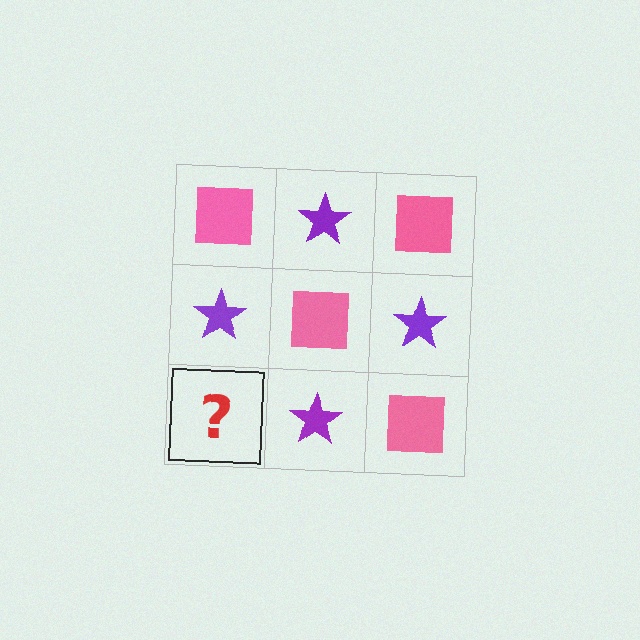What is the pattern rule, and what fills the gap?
The rule is that it alternates pink square and purple star in a checkerboard pattern. The gap should be filled with a pink square.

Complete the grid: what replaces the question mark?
The question mark should be replaced with a pink square.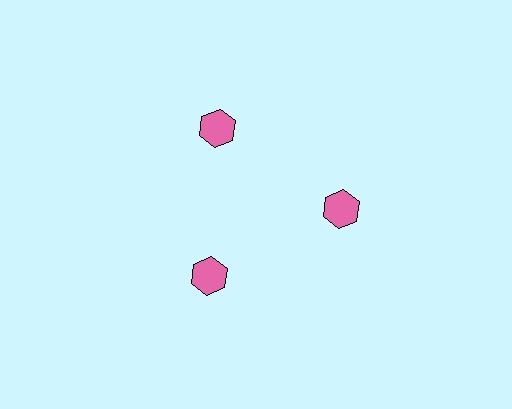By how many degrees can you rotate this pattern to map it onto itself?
The pattern maps onto itself every 120 degrees of rotation.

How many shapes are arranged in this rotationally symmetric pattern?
There are 3 shapes, arranged in 3 groups of 1.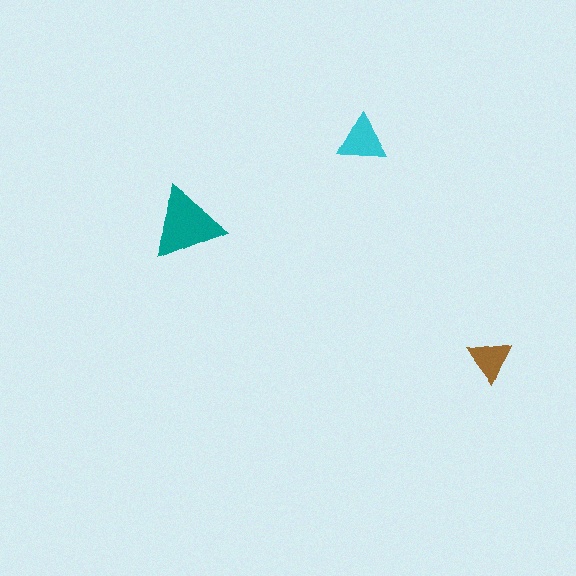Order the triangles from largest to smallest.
the teal one, the cyan one, the brown one.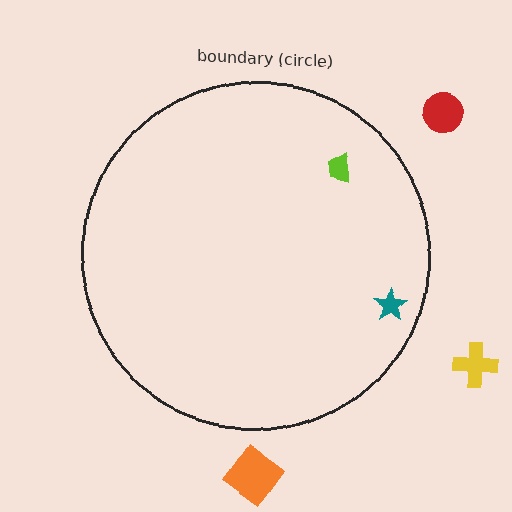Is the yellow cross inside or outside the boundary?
Outside.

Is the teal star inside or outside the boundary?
Inside.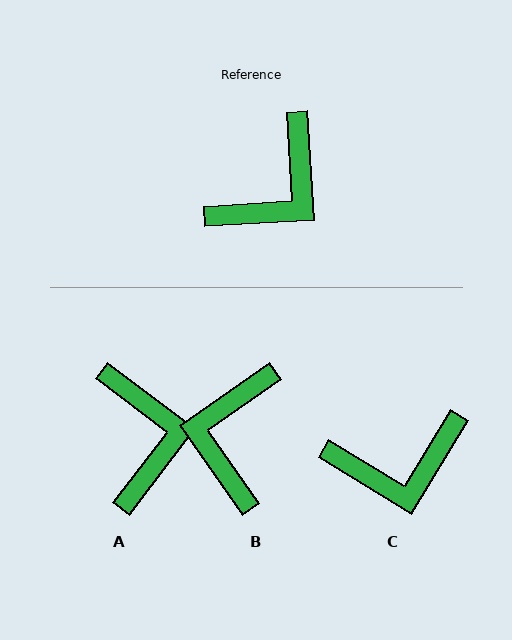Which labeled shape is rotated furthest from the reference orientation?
B, about 149 degrees away.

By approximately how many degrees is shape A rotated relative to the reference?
Approximately 49 degrees counter-clockwise.